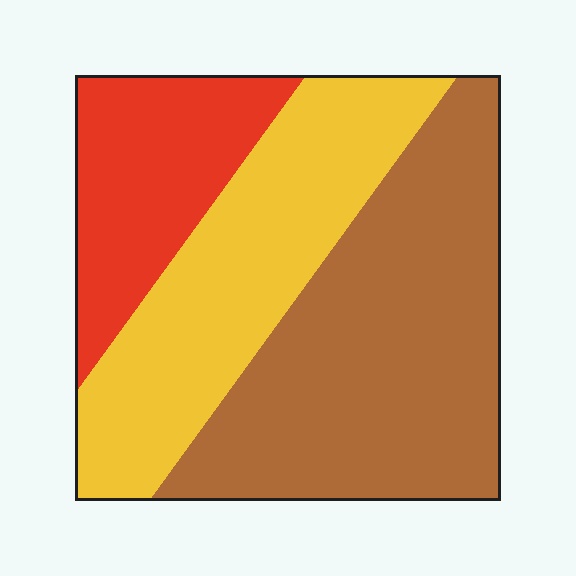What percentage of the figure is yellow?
Yellow takes up about one third (1/3) of the figure.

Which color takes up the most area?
Brown, at roughly 45%.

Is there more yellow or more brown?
Brown.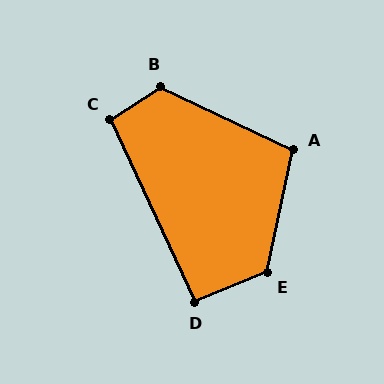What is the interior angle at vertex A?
Approximately 103 degrees (obtuse).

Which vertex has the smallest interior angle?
D, at approximately 93 degrees.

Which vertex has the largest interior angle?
E, at approximately 124 degrees.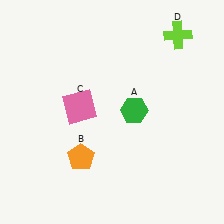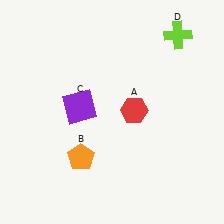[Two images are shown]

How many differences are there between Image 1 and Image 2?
There are 2 differences between the two images.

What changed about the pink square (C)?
In Image 1, C is pink. In Image 2, it changed to purple.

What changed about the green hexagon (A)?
In Image 1, A is green. In Image 2, it changed to red.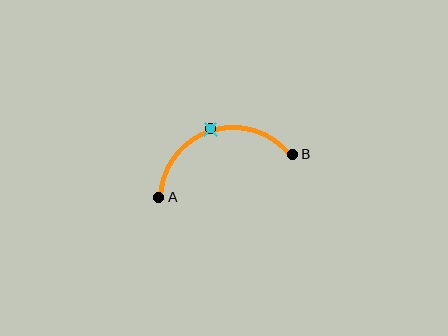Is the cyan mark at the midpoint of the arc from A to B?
Yes. The cyan mark lies on the arc at equal arc-length from both A and B — it is the arc midpoint.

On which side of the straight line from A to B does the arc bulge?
The arc bulges above the straight line connecting A and B.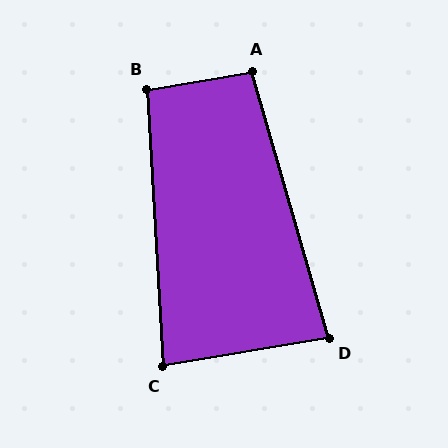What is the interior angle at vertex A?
Approximately 96 degrees (obtuse).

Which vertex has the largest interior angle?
B, at approximately 97 degrees.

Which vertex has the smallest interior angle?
D, at approximately 83 degrees.